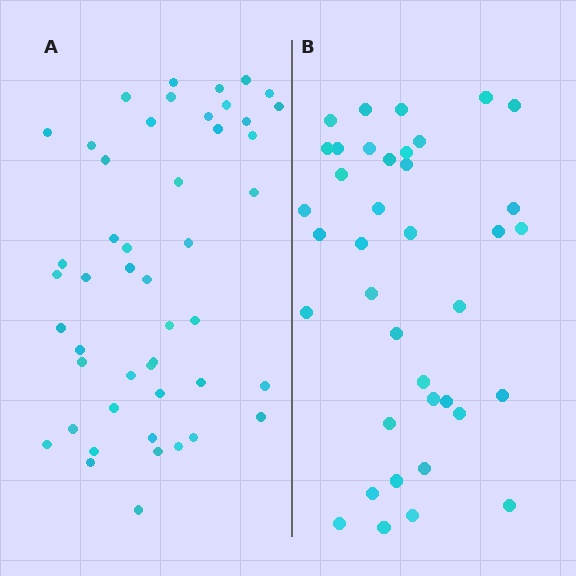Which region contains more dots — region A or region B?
Region A (the left region) has more dots.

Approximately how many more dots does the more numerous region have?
Region A has roughly 10 or so more dots than region B.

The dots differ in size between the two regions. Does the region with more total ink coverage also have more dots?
No. Region B has more total ink coverage because its dots are larger, but region A actually contains more individual dots. Total area can be misleading — the number of items is what matters here.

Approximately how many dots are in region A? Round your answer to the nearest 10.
About 50 dots. (The exact count is 48, which rounds to 50.)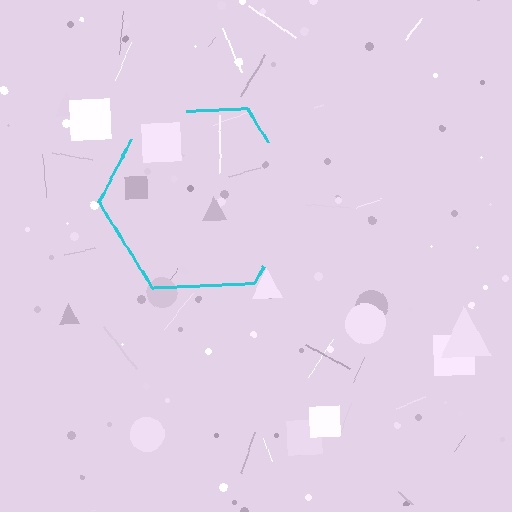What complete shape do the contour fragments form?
The contour fragments form a hexagon.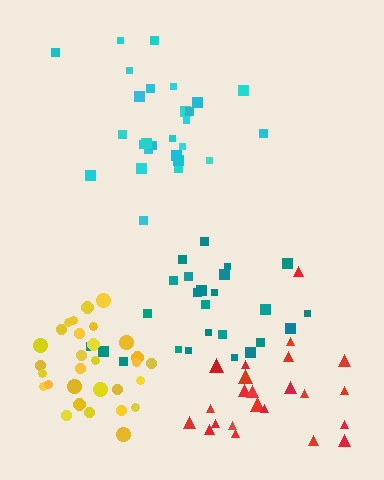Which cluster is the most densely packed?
Yellow.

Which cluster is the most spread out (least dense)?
Red.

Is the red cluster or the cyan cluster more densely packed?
Cyan.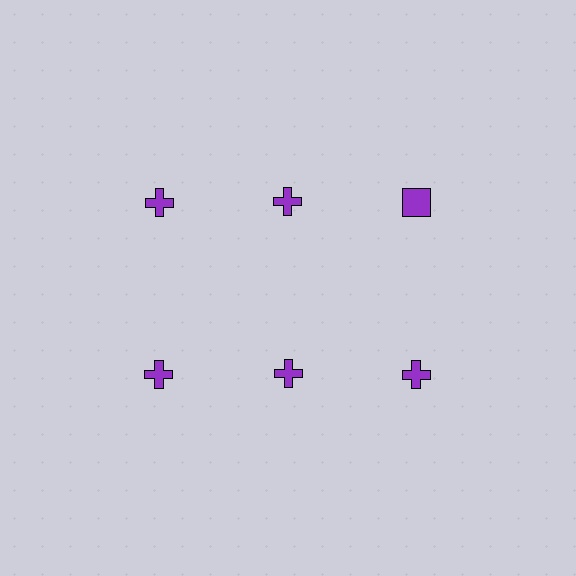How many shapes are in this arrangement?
There are 6 shapes arranged in a grid pattern.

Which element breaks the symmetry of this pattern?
The purple square in the top row, center column breaks the symmetry. All other shapes are purple crosses.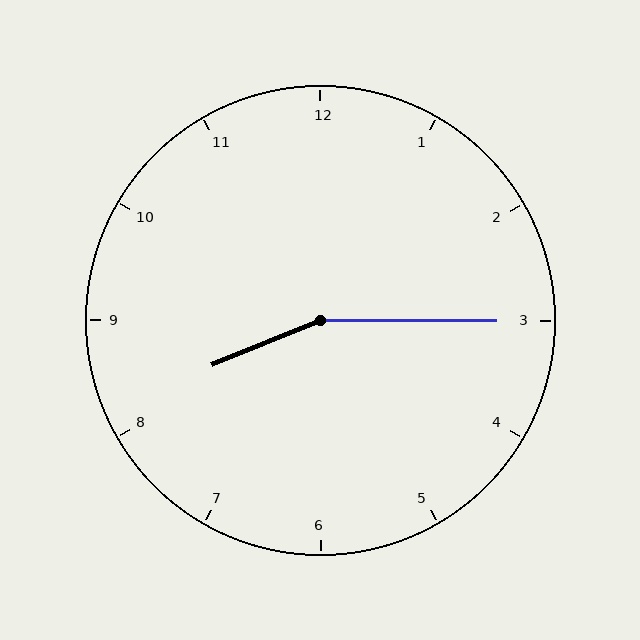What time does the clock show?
8:15.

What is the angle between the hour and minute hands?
Approximately 158 degrees.